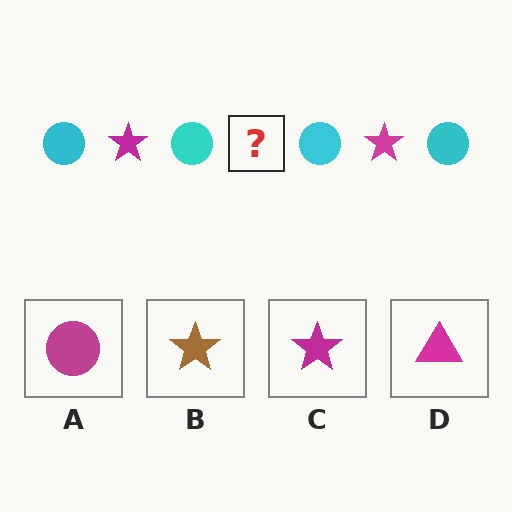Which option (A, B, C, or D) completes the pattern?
C.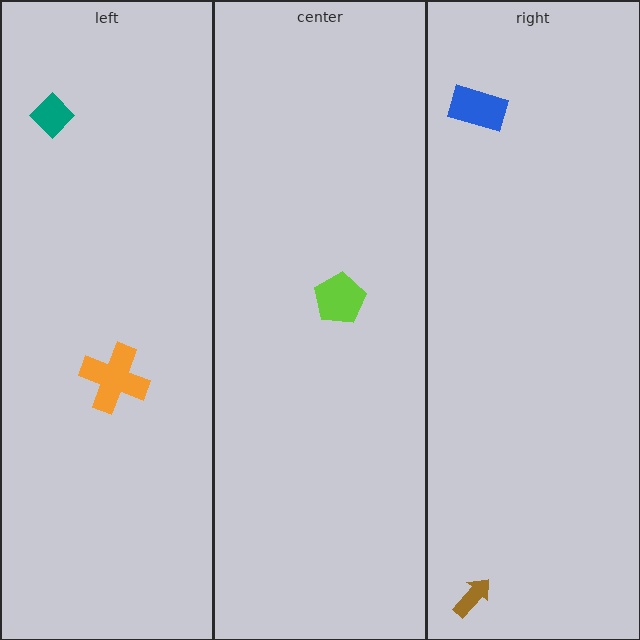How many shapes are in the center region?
1.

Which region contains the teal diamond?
The left region.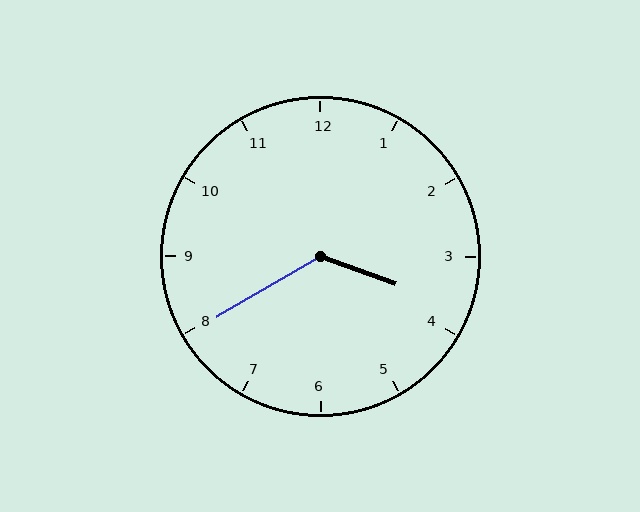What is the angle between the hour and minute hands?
Approximately 130 degrees.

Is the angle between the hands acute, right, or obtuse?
It is obtuse.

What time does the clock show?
3:40.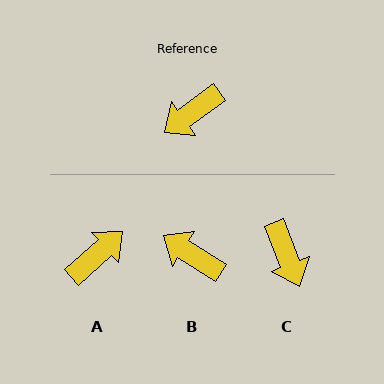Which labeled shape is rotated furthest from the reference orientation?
A, about 174 degrees away.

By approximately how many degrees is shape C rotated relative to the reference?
Approximately 75 degrees counter-clockwise.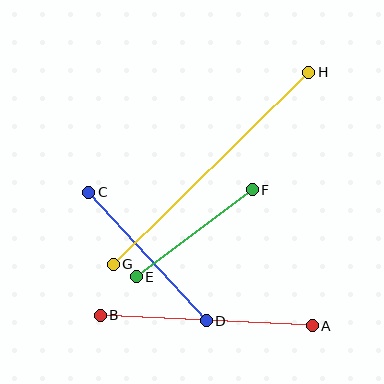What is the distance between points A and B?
The distance is approximately 212 pixels.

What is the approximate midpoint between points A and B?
The midpoint is at approximately (206, 321) pixels.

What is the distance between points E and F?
The distance is approximately 145 pixels.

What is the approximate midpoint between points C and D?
The midpoint is at approximately (148, 256) pixels.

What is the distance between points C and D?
The distance is approximately 174 pixels.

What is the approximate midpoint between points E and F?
The midpoint is at approximately (194, 233) pixels.